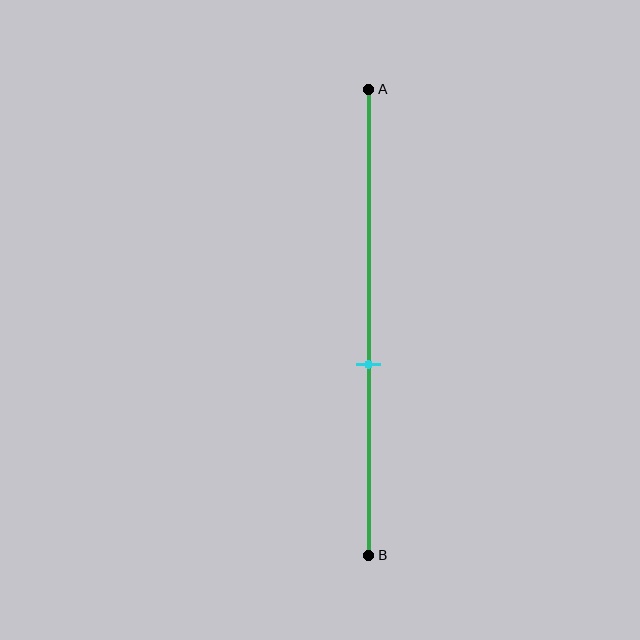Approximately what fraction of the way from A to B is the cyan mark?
The cyan mark is approximately 60% of the way from A to B.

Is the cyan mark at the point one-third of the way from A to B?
No, the mark is at about 60% from A, not at the 33% one-third point.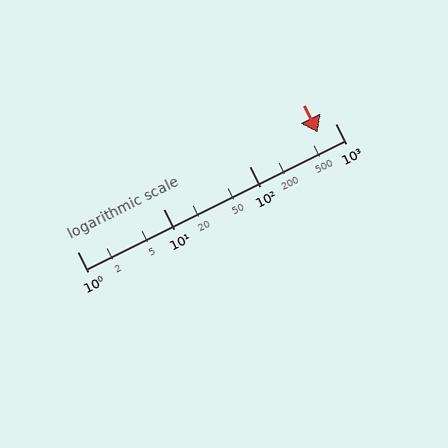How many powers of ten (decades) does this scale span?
The scale spans 3 decades, from 1 to 1000.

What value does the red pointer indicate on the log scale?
The pointer indicates approximately 630.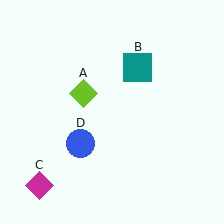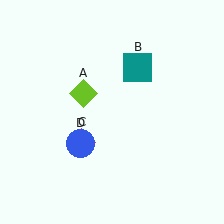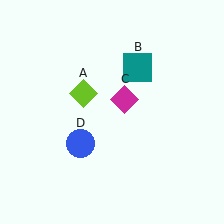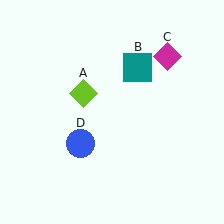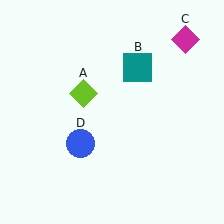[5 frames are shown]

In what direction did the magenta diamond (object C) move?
The magenta diamond (object C) moved up and to the right.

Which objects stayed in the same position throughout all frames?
Lime diamond (object A) and teal square (object B) and blue circle (object D) remained stationary.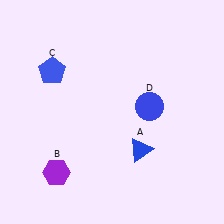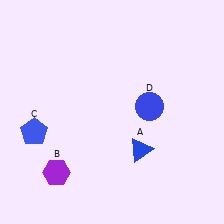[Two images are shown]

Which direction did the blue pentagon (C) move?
The blue pentagon (C) moved down.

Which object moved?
The blue pentagon (C) moved down.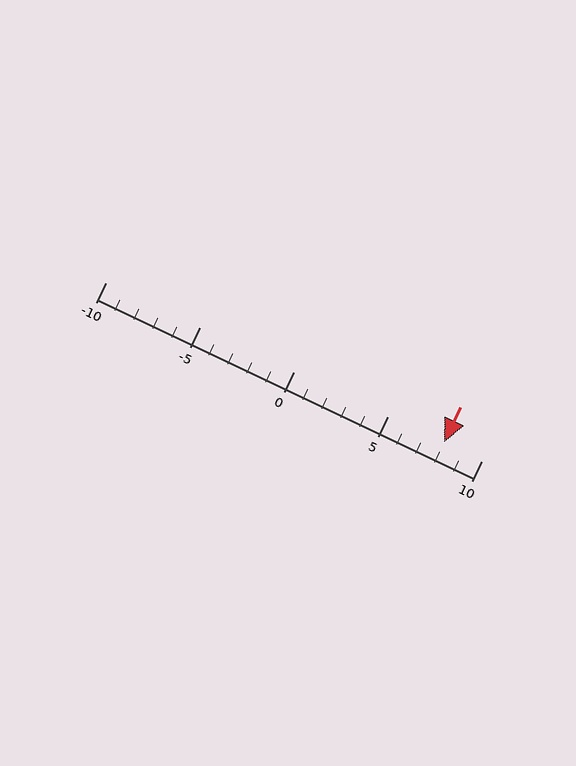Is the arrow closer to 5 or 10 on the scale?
The arrow is closer to 10.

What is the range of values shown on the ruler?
The ruler shows values from -10 to 10.